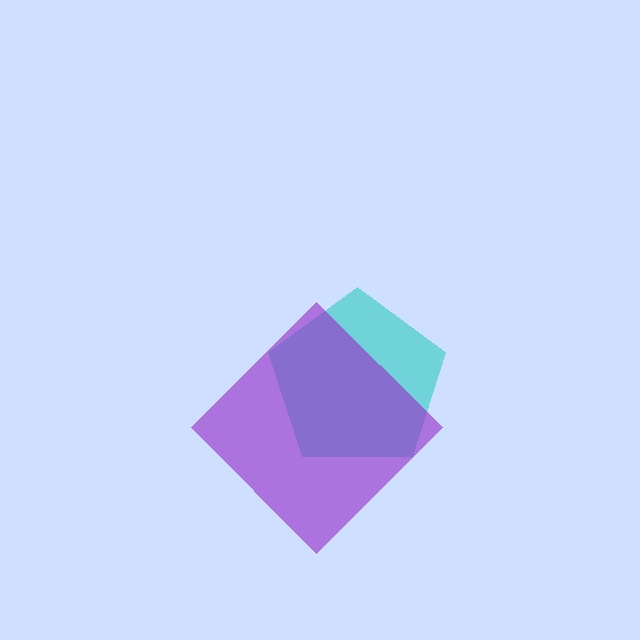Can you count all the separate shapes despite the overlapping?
Yes, there are 2 separate shapes.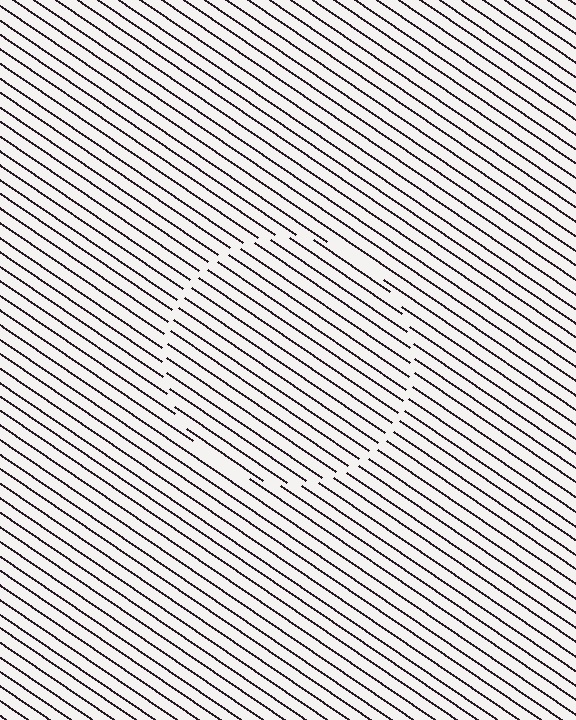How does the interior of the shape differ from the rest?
The interior of the shape contains the same grating, shifted by half a period — the contour is defined by the phase discontinuity where line-ends from the inner and outer gratings abut.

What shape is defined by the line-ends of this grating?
An illusory circle. The interior of the shape contains the same grating, shifted by half a period — the contour is defined by the phase discontinuity where line-ends from the inner and outer gratings abut.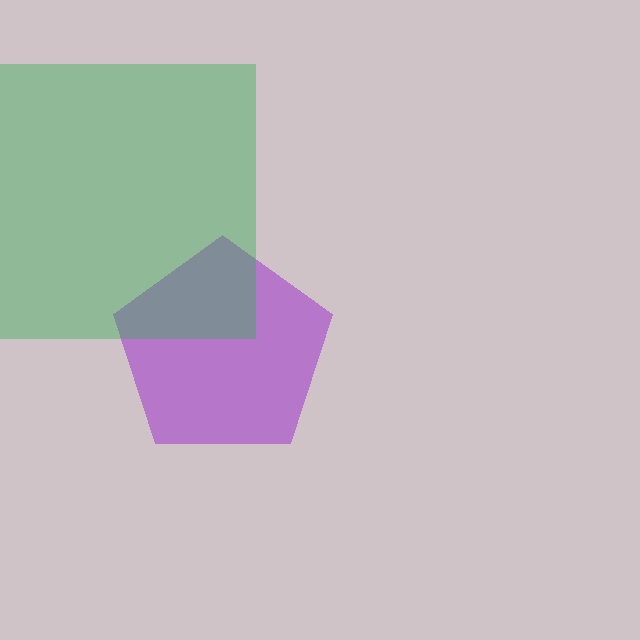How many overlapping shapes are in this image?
There are 2 overlapping shapes in the image.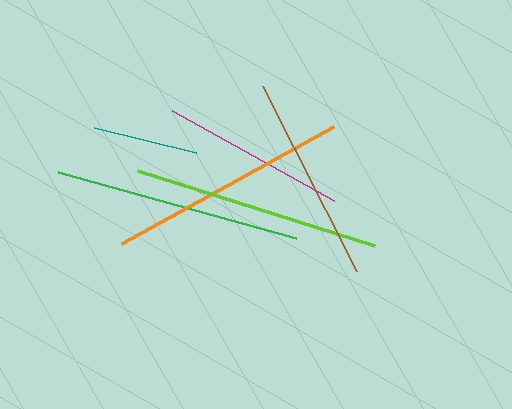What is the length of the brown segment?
The brown segment is approximately 208 pixels long.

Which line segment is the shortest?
The teal line is the shortest at approximately 105 pixels.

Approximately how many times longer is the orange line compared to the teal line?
The orange line is approximately 2.3 times the length of the teal line.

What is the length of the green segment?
The green segment is approximately 246 pixels long.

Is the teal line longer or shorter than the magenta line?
The magenta line is longer than the teal line.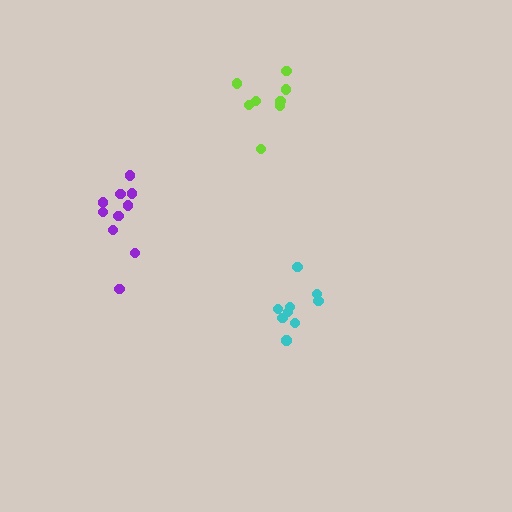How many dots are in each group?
Group 1: 10 dots, Group 2: 9 dots, Group 3: 8 dots (27 total).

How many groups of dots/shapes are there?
There are 3 groups.